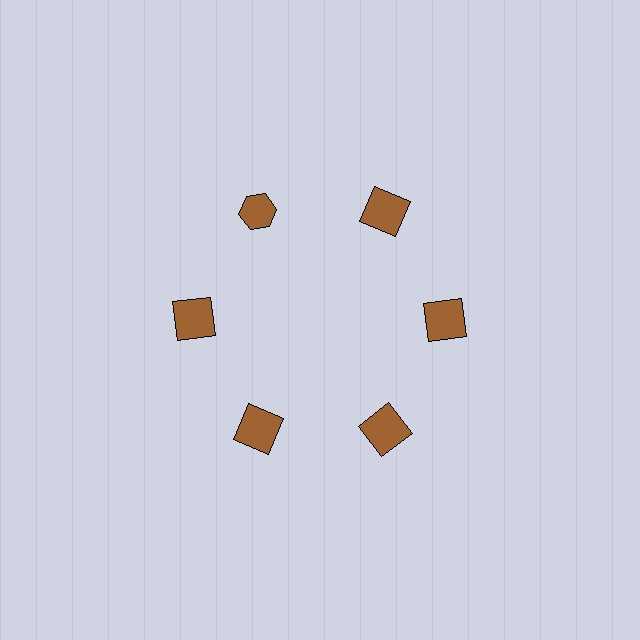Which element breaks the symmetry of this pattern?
The brown hexagon at roughly the 11 o'clock position breaks the symmetry. All other shapes are brown squares.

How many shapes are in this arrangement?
There are 6 shapes arranged in a ring pattern.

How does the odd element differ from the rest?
It has a different shape: hexagon instead of square.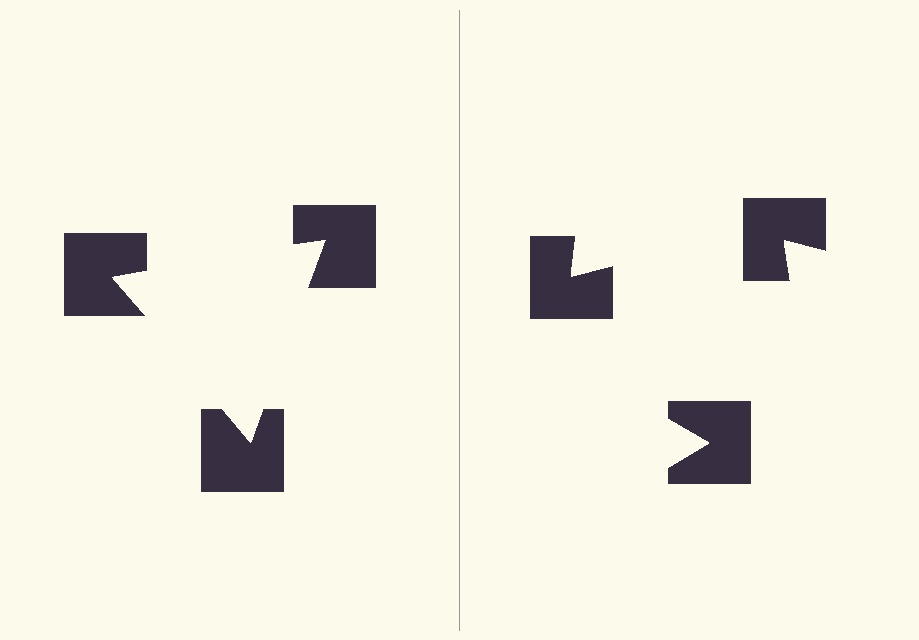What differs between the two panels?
The notched squares are positioned identically on both sides; only the wedge orientations differ. On the left they align to a triangle; on the right they are misaligned.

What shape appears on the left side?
An illusory triangle.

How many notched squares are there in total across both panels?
6 — 3 on each side.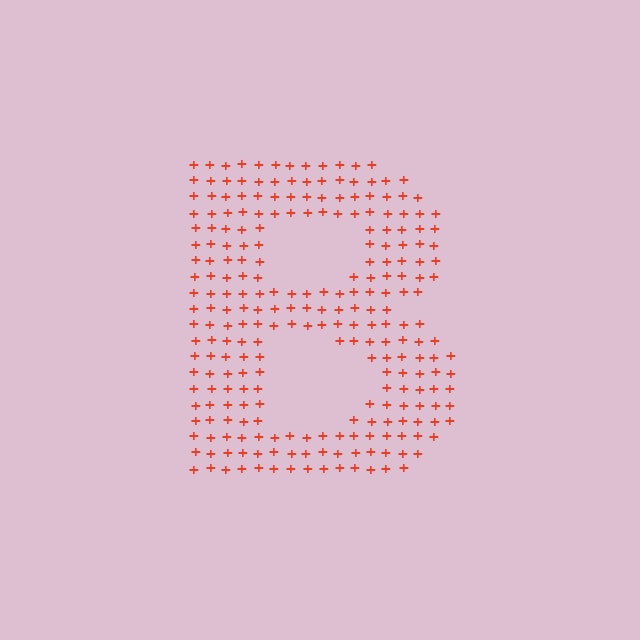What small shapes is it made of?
It is made of small plus signs.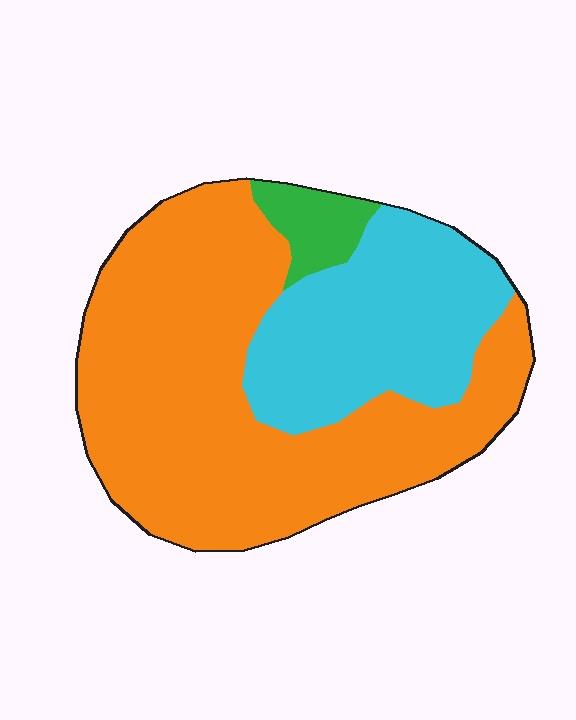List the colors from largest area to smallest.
From largest to smallest: orange, cyan, green.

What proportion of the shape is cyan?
Cyan covers around 30% of the shape.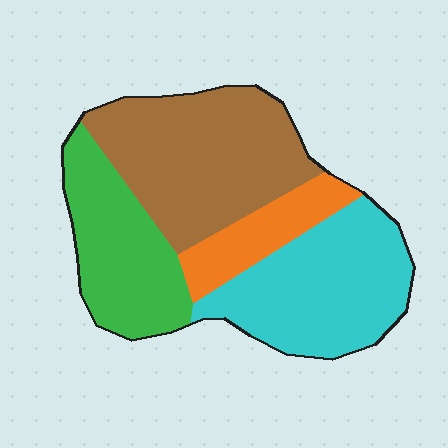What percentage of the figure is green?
Green takes up about one quarter (1/4) of the figure.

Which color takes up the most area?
Brown, at roughly 35%.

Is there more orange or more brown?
Brown.